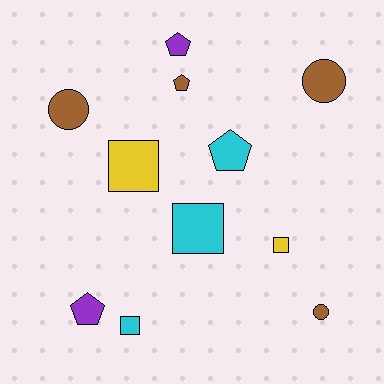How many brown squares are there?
There are no brown squares.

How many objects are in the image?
There are 11 objects.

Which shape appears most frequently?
Pentagon, with 4 objects.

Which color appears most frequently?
Brown, with 4 objects.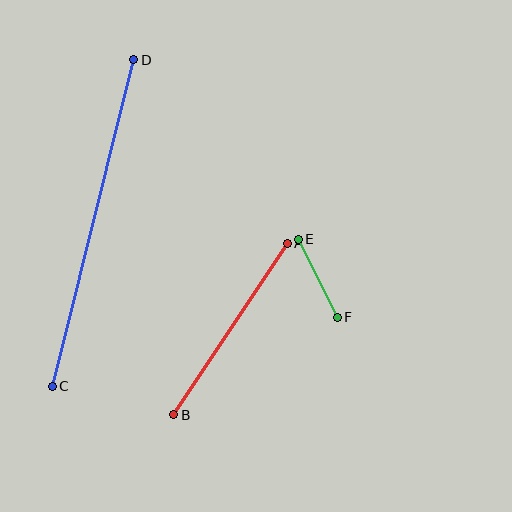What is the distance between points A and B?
The distance is approximately 206 pixels.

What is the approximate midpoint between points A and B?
The midpoint is at approximately (231, 329) pixels.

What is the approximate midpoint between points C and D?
The midpoint is at approximately (93, 223) pixels.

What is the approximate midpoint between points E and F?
The midpoint is at approximately (318, 278) pixels.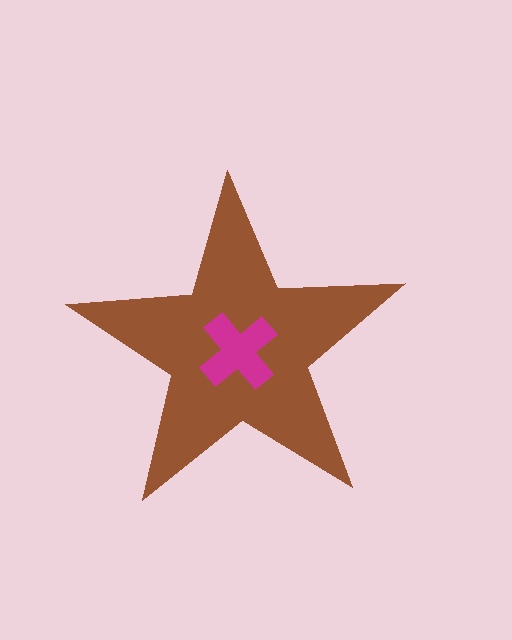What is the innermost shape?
The magenta cross.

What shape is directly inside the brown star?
The magenta cross.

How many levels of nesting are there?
2.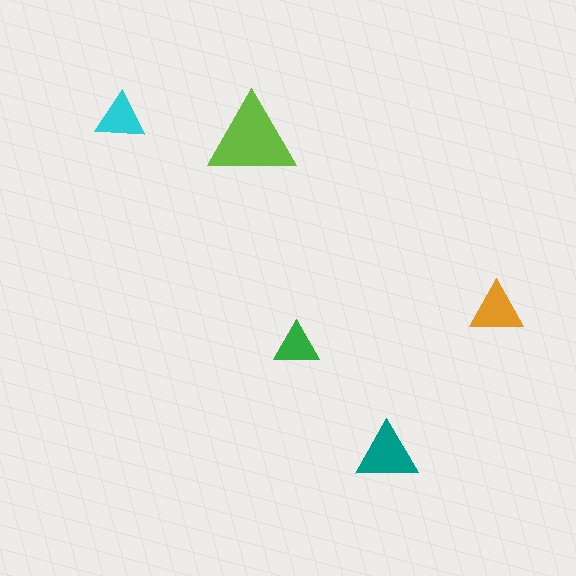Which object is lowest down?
The teal triangle is bottommost.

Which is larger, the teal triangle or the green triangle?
The teal one.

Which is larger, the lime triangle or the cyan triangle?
The lime one.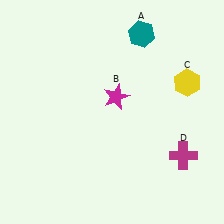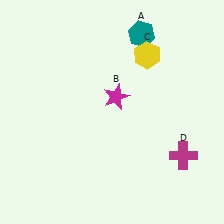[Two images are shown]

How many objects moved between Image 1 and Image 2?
1 object moved between the two images.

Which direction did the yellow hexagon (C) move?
The yellow hexagon (C) moved left.